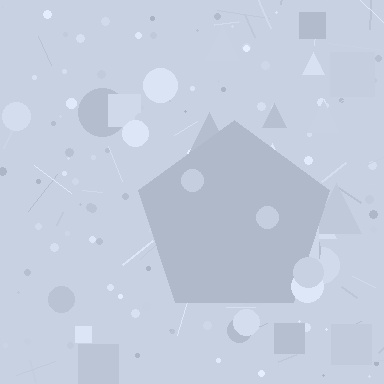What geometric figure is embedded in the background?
A pentagon is embedded in the background.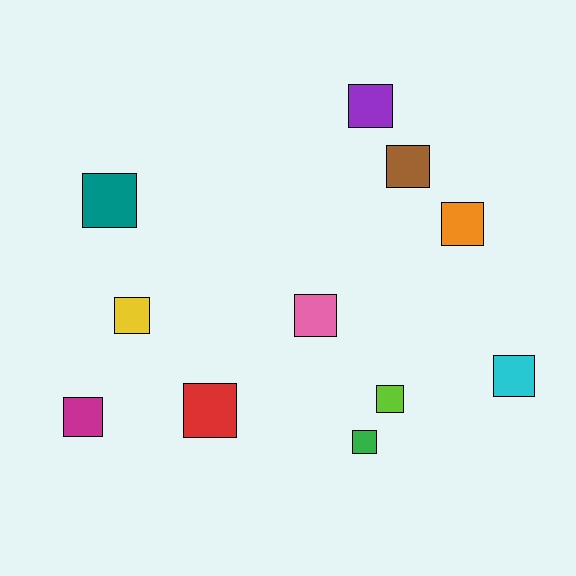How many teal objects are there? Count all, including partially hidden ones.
There is 1 teal object.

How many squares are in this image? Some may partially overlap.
There are 11 squares.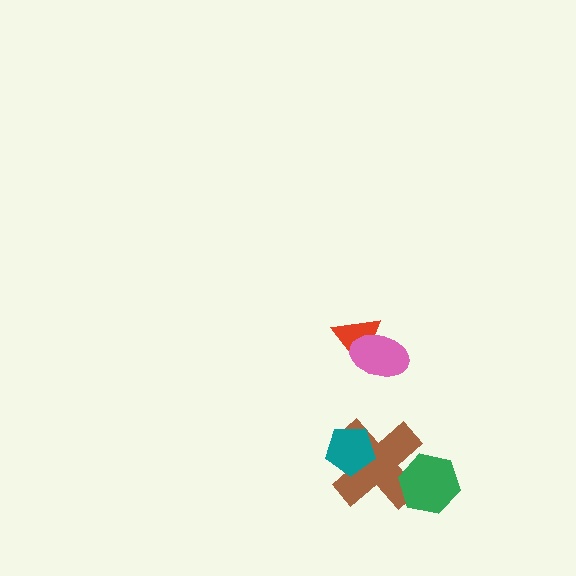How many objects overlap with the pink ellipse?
1 object overlaps with the pink ellipse.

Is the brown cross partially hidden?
Yes, it is partially covered by another shape.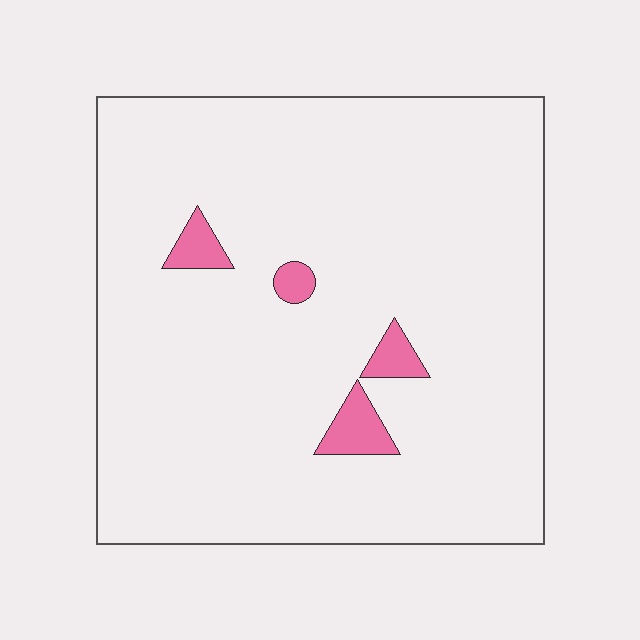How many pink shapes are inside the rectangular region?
4.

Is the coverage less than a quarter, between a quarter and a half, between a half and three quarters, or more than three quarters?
Less than a quarter.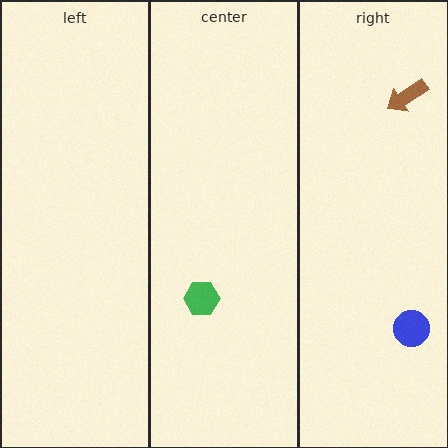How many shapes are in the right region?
2.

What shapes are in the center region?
The green hexagon.